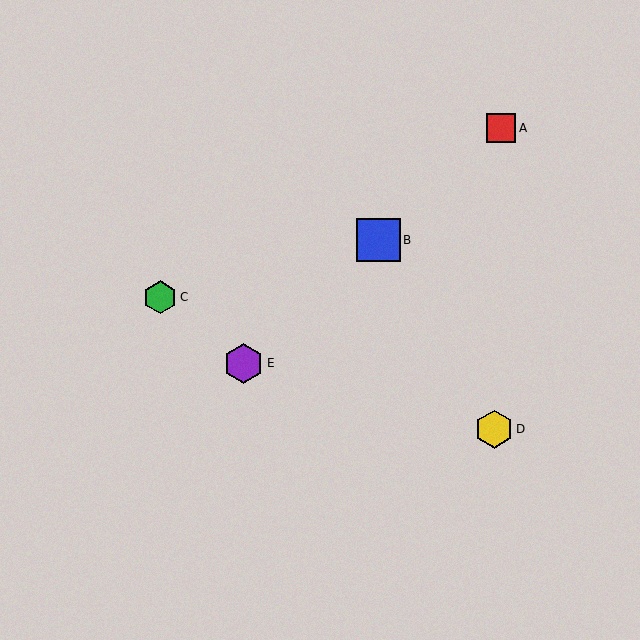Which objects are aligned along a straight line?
Objects A, B, E are aligned along a straight line.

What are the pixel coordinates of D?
Object D is at (494, 429).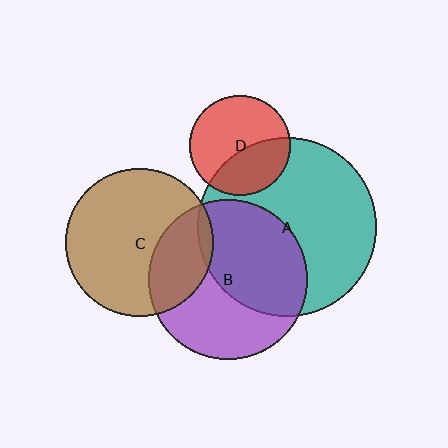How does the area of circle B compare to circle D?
Approximately 2.5 times.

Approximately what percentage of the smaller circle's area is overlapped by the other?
Approximately 30%.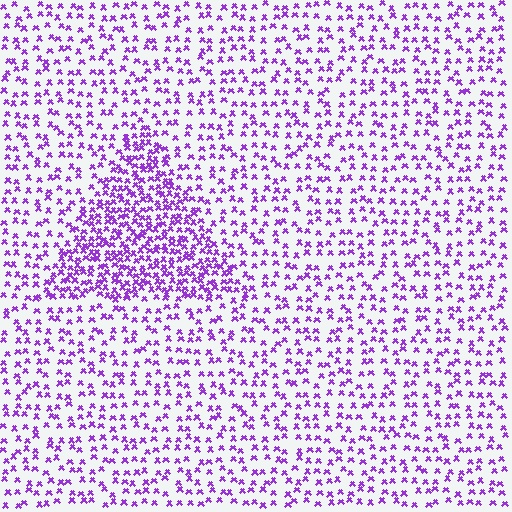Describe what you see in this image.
The image contains small purple elements arranged at two different densities. A triangle-shaped region is visible where the elements are more densely packed than the surrounding area.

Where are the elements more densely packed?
The elements are more densely packed inside the triangle boundary.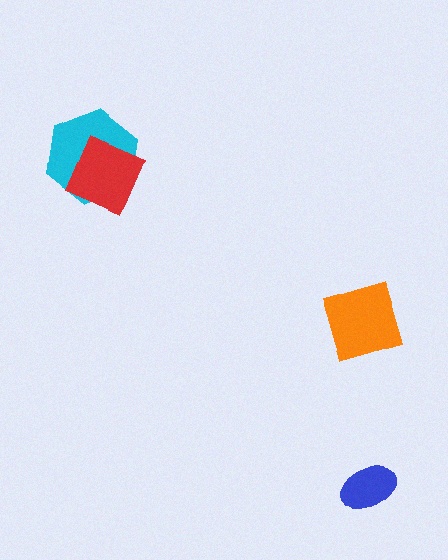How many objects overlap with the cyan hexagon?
1 object overlaps with the cyan hexagon.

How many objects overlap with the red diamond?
1 object overlaps with the red diamond.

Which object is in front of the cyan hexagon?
The red diamond is in front of the cyan hexagon.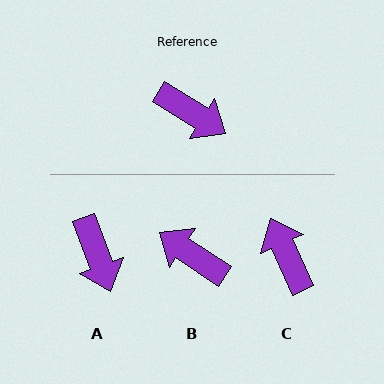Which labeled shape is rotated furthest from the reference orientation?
B, about 178 degrees away.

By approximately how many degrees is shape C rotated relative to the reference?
Approximately 146 degrees counter-clockwise.